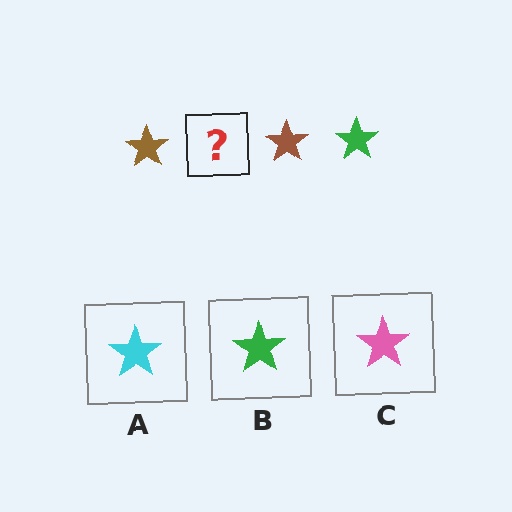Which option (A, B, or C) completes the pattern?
B.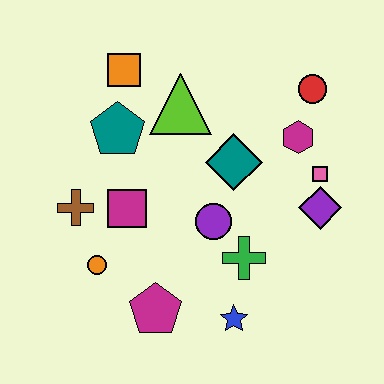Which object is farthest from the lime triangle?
The blue star is farthest from the lime triangle.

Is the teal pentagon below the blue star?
No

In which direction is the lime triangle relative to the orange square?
The lime triangle is to the right of the orange square.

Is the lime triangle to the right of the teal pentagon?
Yes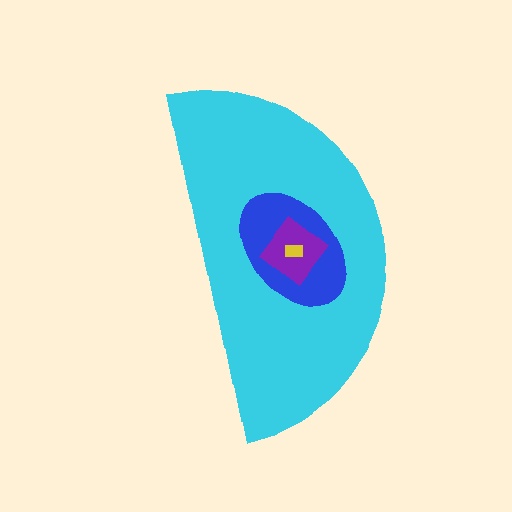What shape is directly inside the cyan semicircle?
The blue ellipse.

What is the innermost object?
The yellow rectangle.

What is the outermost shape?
The cyan semicircle.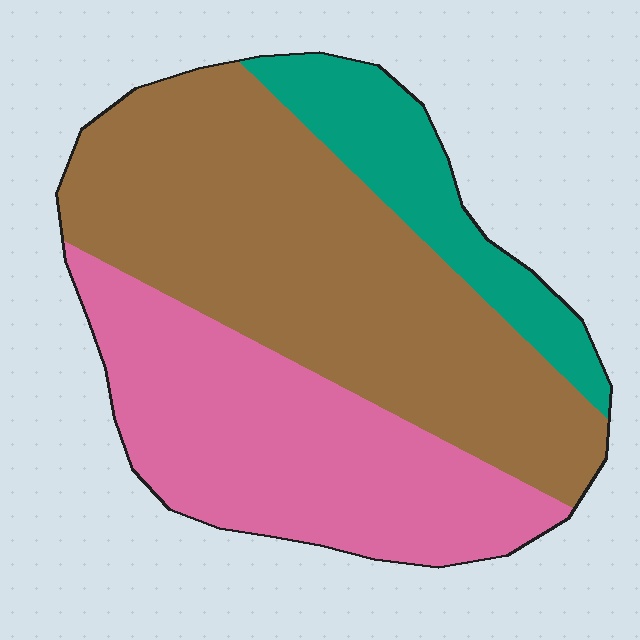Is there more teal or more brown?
Brown.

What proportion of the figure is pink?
Pink covers about 35% of the figure.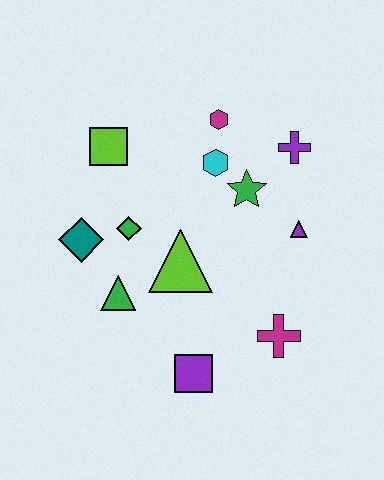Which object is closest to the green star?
The cyan hexagon is closest to the green star.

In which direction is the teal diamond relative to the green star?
The teal diamond is to the left of the green star.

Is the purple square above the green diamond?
No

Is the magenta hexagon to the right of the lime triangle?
Yes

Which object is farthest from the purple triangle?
The teal diamond is farthest from the purple triangle.